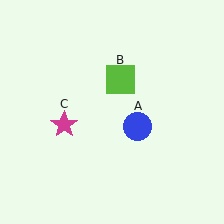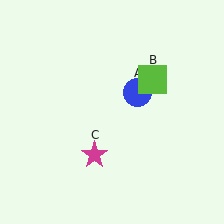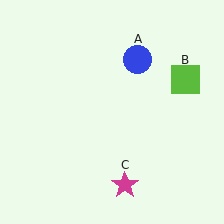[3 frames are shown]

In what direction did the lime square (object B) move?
The lime square (object B) moved right.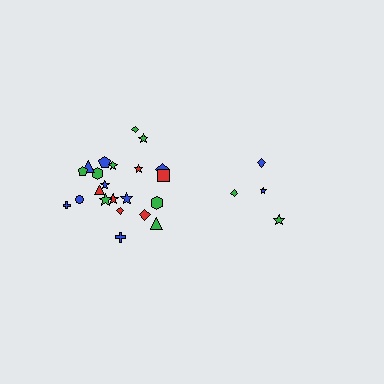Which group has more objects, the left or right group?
The left group.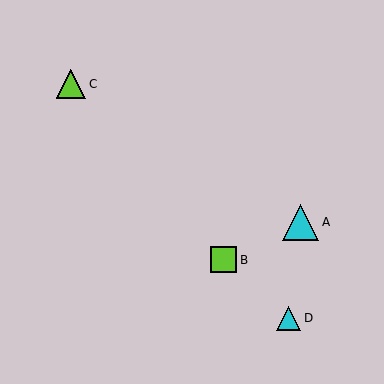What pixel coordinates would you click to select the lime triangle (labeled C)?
Click at (71, 84) to select the lime triangle C.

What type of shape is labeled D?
Shape D is a cyan triangle.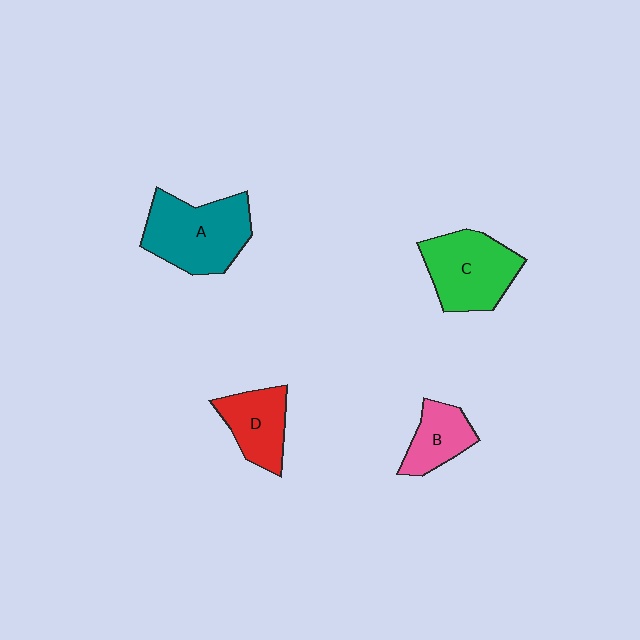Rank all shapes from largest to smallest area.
From largest to smallest: A (teal), C (green), D (red), B (pink).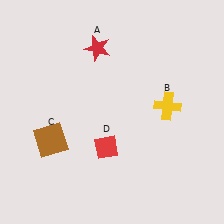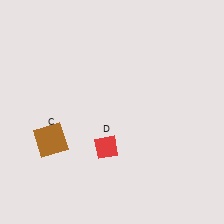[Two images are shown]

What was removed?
The yellow cross (B), the red star (A) were removed in Image 2.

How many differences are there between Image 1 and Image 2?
There are 2 differences between the two images.